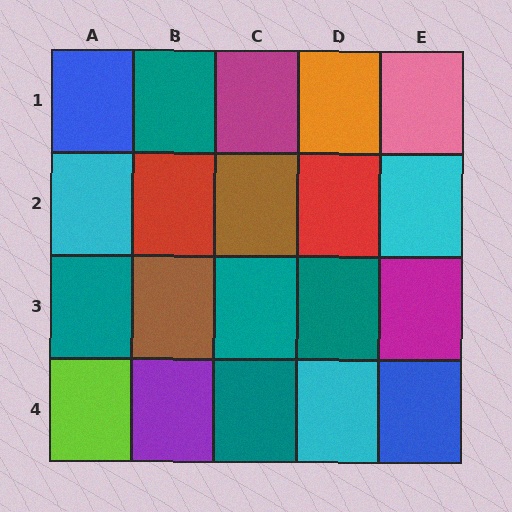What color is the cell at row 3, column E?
Magenta.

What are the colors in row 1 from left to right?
Blue, teal, magenta, orange, pink.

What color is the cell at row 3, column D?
Teal.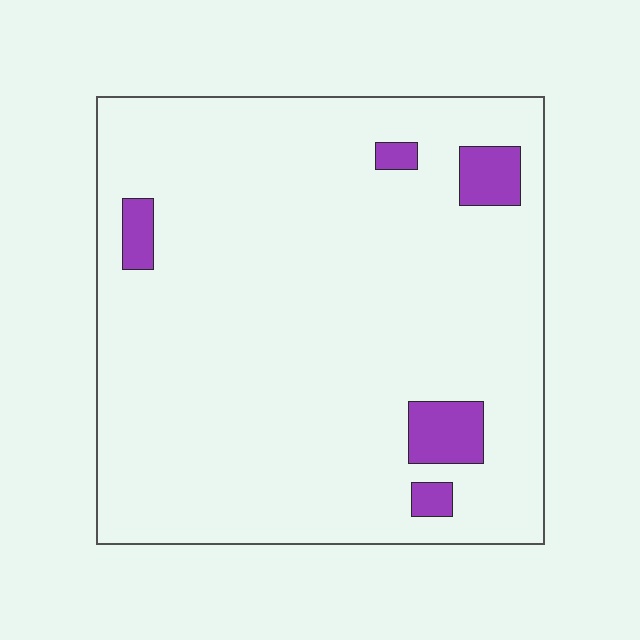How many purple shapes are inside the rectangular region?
5.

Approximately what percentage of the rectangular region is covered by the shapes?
Approximately 5%.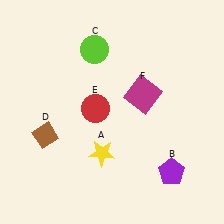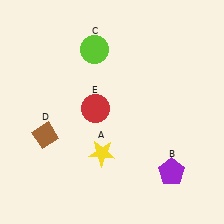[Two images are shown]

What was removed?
The magenta square (F) was removed in Image 2.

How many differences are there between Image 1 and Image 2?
There is 1 difference between the two images.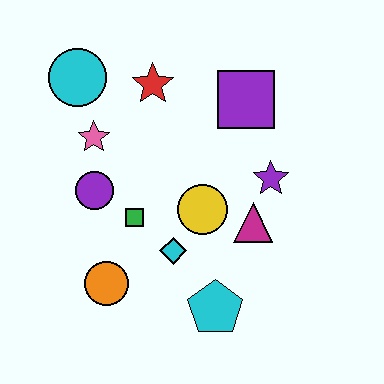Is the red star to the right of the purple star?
No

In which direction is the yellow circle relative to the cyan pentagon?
The yellow circle is above the cyan pentagon.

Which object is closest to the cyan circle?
The pink star is closest to the cyan circle.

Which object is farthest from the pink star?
The cyan pentagon is farthest from the pink star.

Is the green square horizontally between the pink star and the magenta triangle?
Yes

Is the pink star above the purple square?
No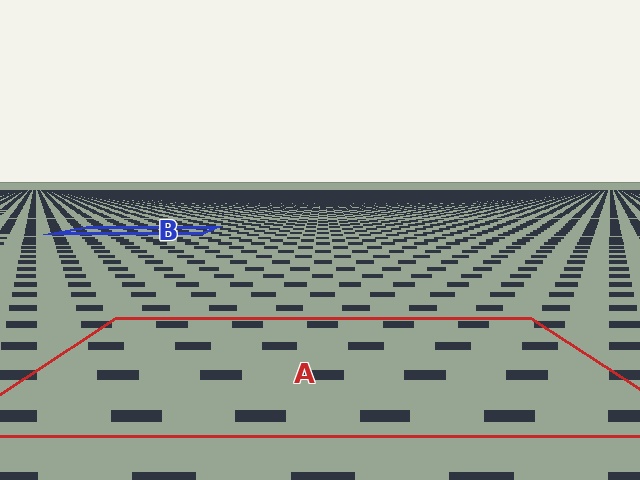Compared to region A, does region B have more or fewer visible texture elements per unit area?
Region B has more texture elements per unit area — they are packed more densely because it is farther away.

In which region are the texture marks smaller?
The texture marks are smaller in region B, because it is farther away.